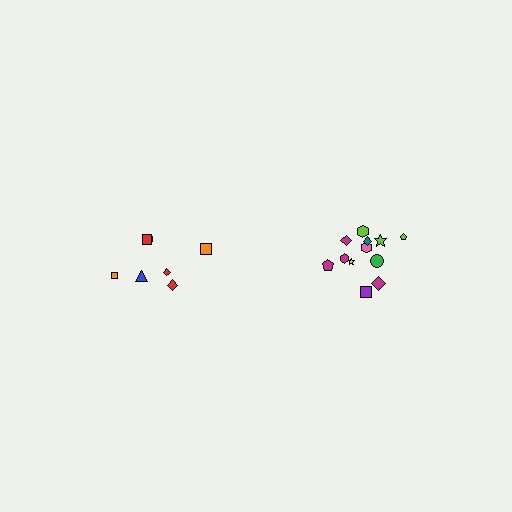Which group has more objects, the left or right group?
The right group.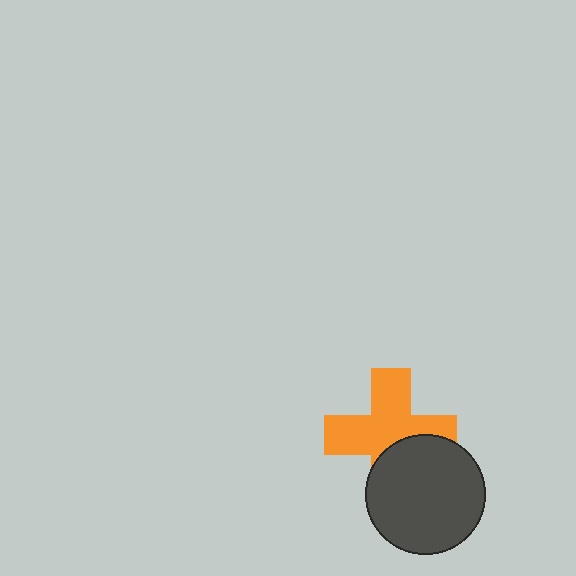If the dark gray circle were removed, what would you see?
You would see the complete orange cross.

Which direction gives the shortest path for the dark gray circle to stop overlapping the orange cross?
Moving down gives the shortest separation.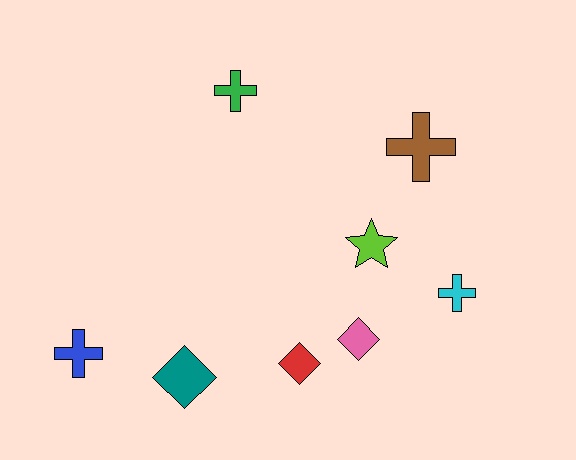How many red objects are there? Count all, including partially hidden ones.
There is 1 red object.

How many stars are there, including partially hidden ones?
There is 1 star.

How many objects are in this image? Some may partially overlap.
There are 8 objects.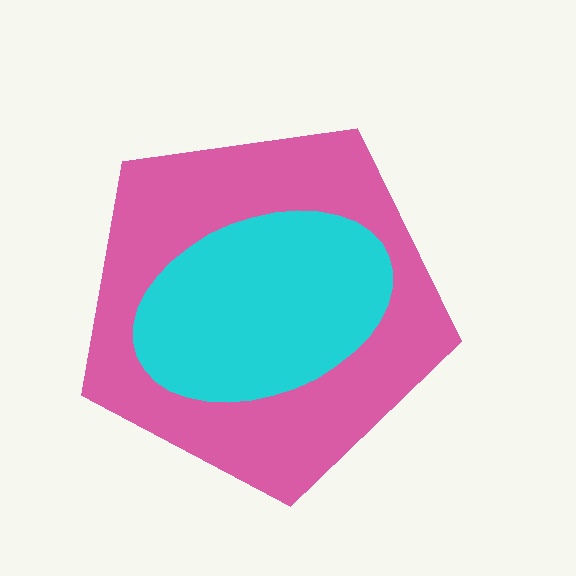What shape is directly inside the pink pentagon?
The cyan ellipse.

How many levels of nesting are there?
2.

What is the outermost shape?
The pink pentagon.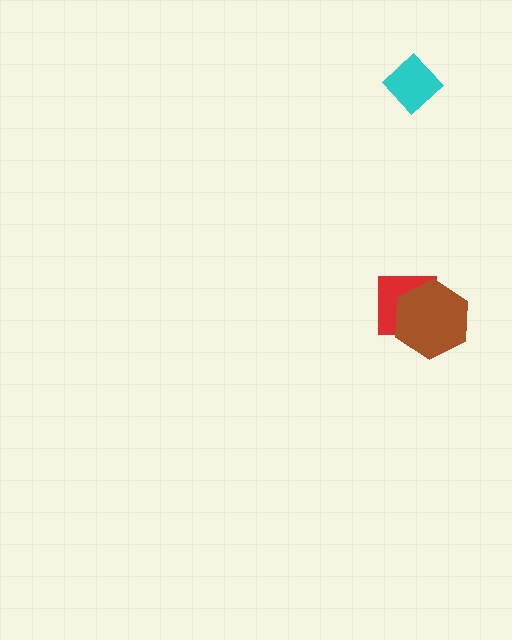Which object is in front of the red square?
The brown hexagon is in front of the red square.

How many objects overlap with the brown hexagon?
1 object overlaps with the brown hexagon.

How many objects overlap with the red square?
1 object overlaps with the red square.